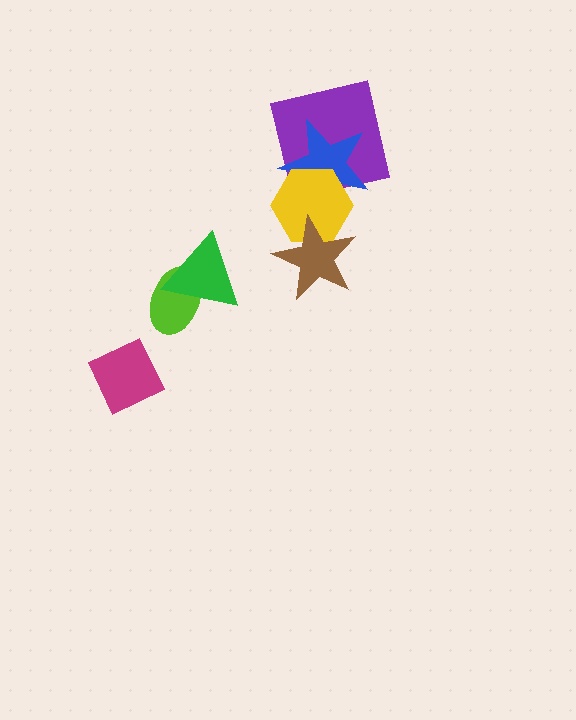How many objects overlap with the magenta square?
0 objects overlap with the magenta square.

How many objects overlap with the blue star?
2 objects overlap with the blue star.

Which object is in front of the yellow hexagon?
The brown star is in front of the yellow hexagon.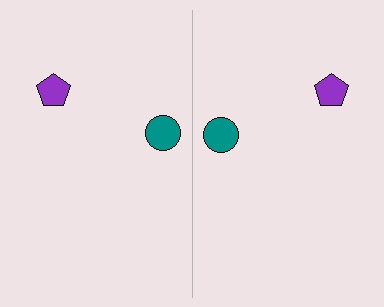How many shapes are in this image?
There are 4 shapes in this image.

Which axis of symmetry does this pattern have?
The pattern has a vertical axis of symmetry running through the center of the image.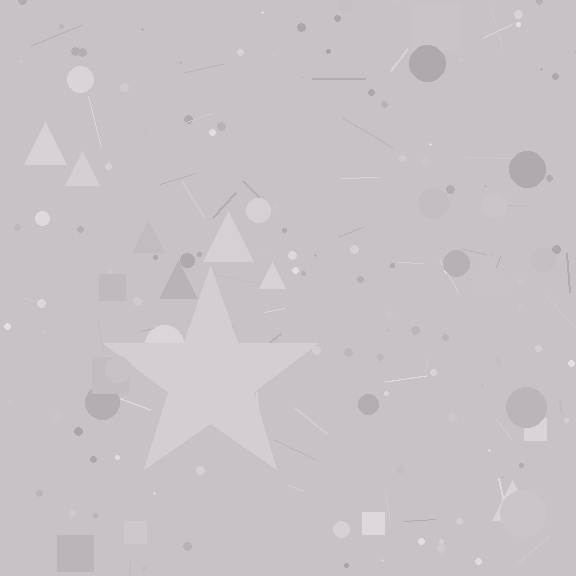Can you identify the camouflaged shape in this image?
The camouflaged shape is a star.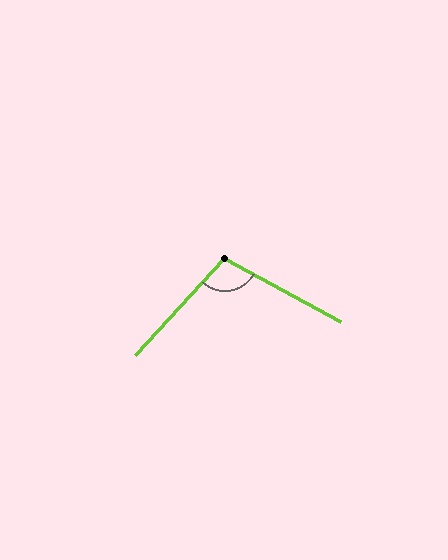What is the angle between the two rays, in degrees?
Approximately 103 degrees.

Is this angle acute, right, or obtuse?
It is obtuse.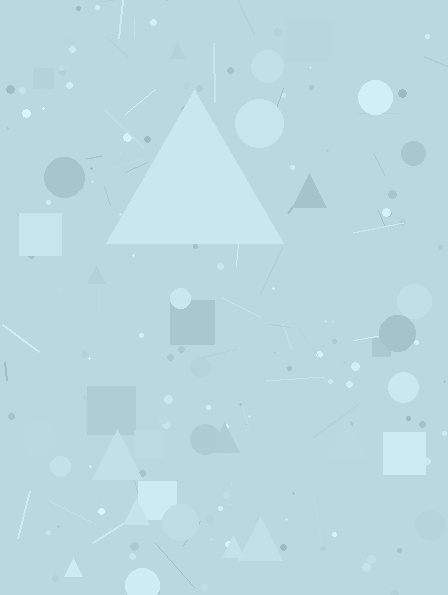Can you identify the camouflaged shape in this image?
The camouflaged shape is a triangle.